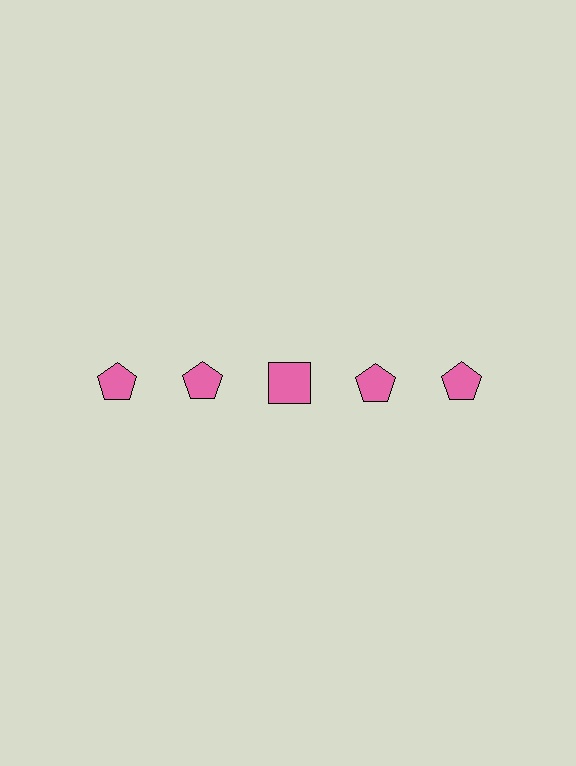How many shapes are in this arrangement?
There are 5 shapes arranged in a grid pattern.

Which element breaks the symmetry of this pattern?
The pink square in the top row, center column breaks the symmetry. All other shapes are pink pentagons.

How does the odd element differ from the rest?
It has a different shape: square instead of pentagon.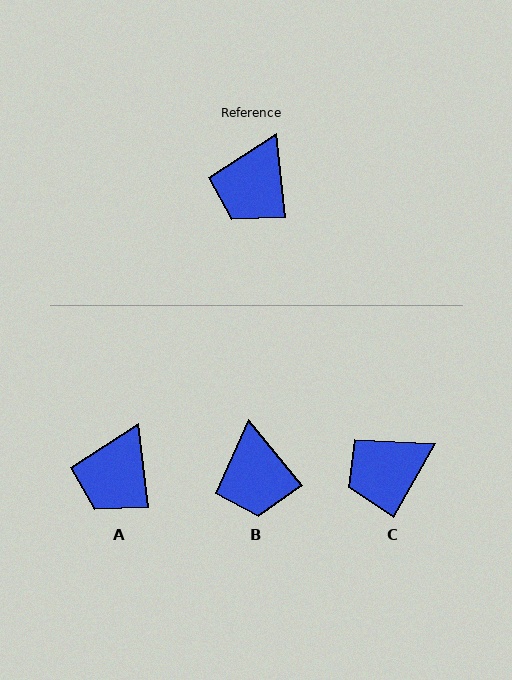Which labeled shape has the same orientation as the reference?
A.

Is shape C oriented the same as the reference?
No, it is off by about 36 degrees.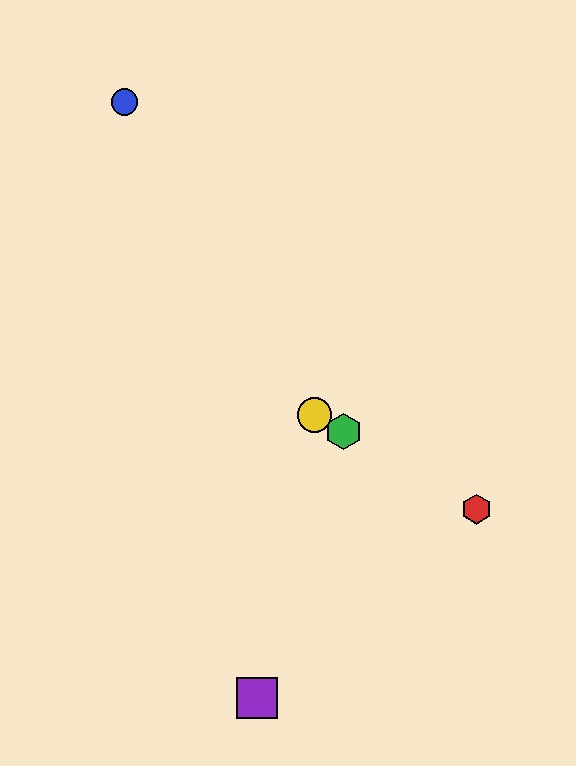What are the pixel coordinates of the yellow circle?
The yellow circle is at (314, 415).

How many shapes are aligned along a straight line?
3 shapes (the red hexagon, the green hexagon, the yellow circle) are aligned along a straight line.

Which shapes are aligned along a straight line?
The red hexagon, the green hexagon, the yellow circle are aligned along a straight line.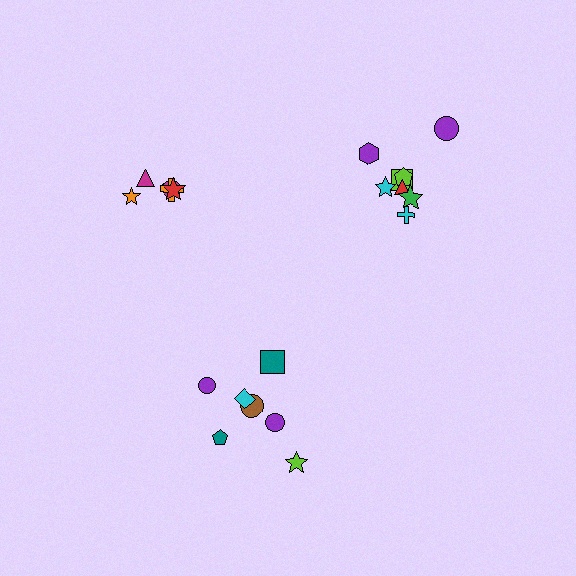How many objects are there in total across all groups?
There are 20 objects.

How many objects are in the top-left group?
There are 5 objects.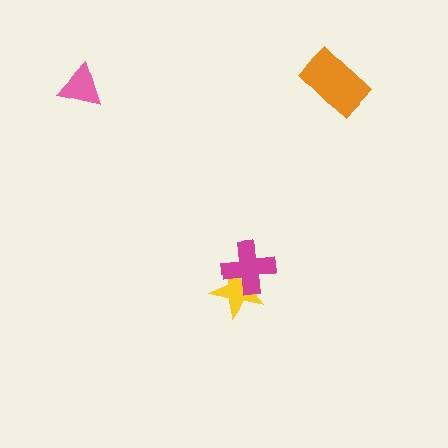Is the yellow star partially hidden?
Yes, it is partially covered by another shape.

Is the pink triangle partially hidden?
No, no other shape covers it.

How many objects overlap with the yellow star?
1 object overlaps with the yellow star.